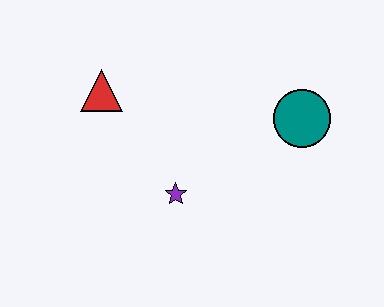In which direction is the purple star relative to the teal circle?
The purple star is to the left of the teal circle.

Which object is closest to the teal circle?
The purple star is closest to the teal circle.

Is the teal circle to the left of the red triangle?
No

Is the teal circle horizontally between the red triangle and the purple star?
No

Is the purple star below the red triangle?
Yes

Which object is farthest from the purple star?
The teal circle is farthest from the purple star.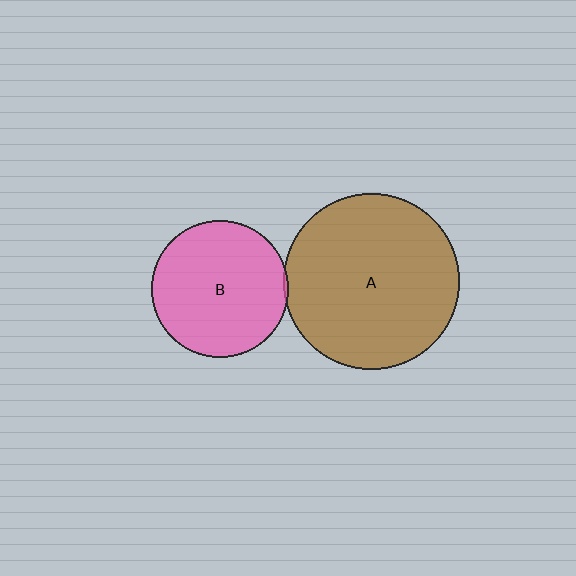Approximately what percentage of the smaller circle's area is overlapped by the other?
Approximately 5%.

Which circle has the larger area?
Circle A (brown).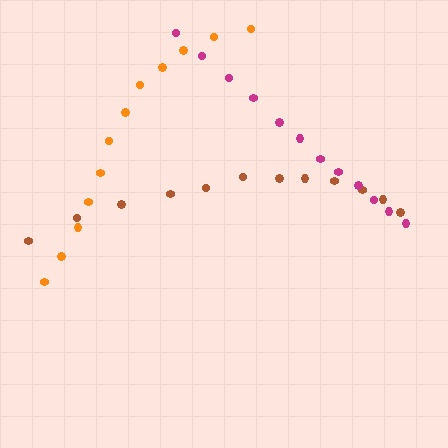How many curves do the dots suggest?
There are 3 distinct paths.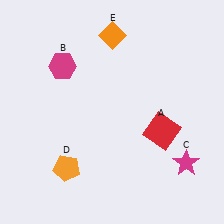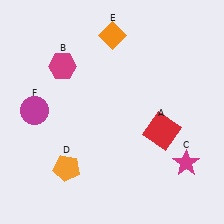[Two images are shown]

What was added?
A magenta circle (F) was added in Image 2.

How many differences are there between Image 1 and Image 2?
There is 1 difference between the two images.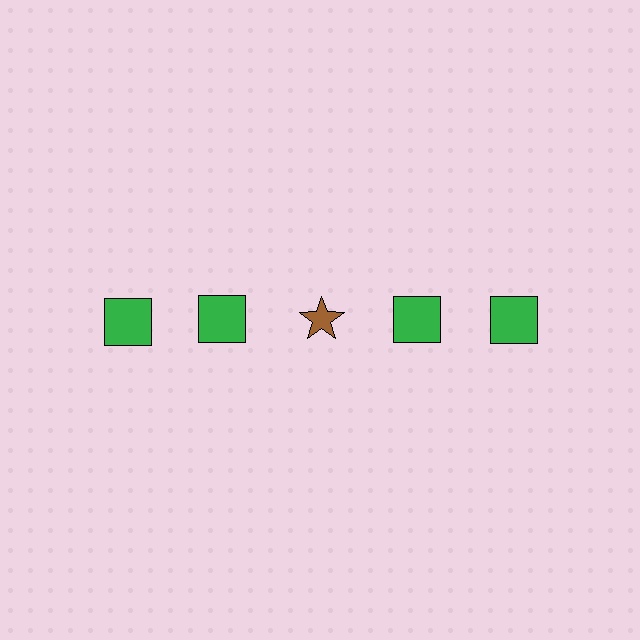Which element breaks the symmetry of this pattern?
The brown star in the top row, center column breaks the symmetry. All other shapes are green squares.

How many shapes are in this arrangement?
There are 5 shapes arranged in a grid pattern.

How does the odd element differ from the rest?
It differs in both color (brown instead of green) and shape (star instead of square).